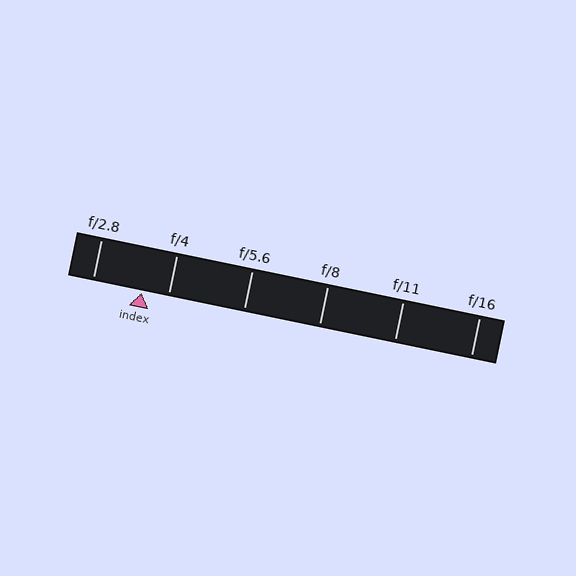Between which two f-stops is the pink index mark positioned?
The index mark is between f/2.8 and f/4.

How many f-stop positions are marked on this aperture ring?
There are 6 f-stop positions marked.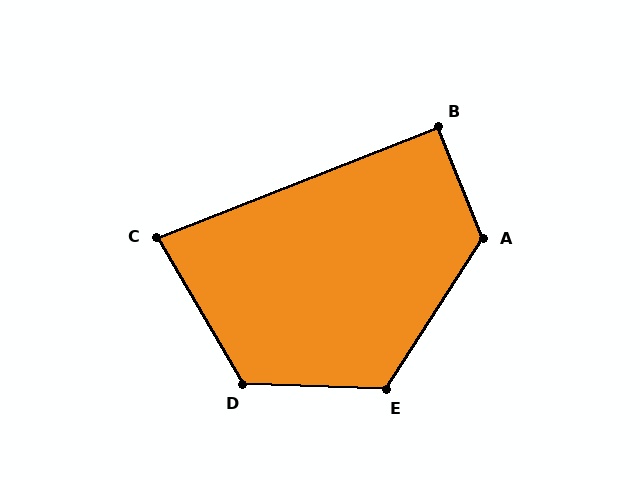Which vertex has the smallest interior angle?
C, at approximately 81 degrees.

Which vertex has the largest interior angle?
A, at approximately 125 degrees.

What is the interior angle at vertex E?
Approximately 121 degrees (obtuse).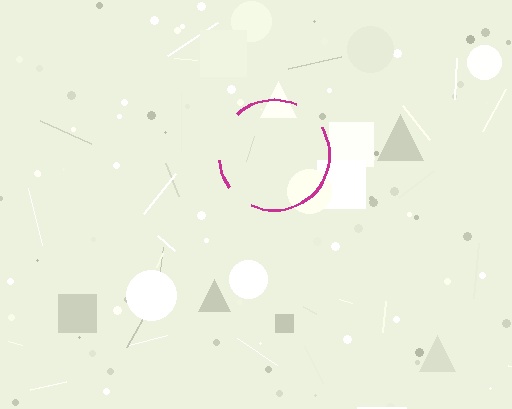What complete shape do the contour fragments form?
The contour fragments form a circle.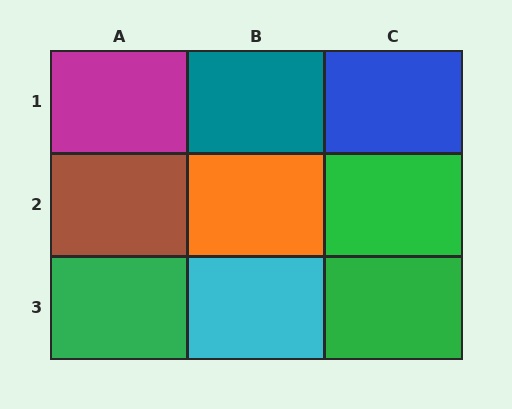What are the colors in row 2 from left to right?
Brown, orange, green.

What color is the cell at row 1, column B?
Teal.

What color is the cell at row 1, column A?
Magenta.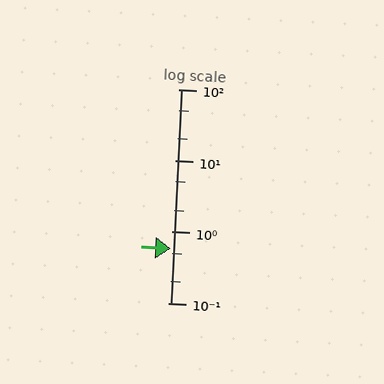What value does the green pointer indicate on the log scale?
The pointer indicates approximately 0.59.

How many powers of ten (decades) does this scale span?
The scale spans 3 decades, from 0.1 to 100.